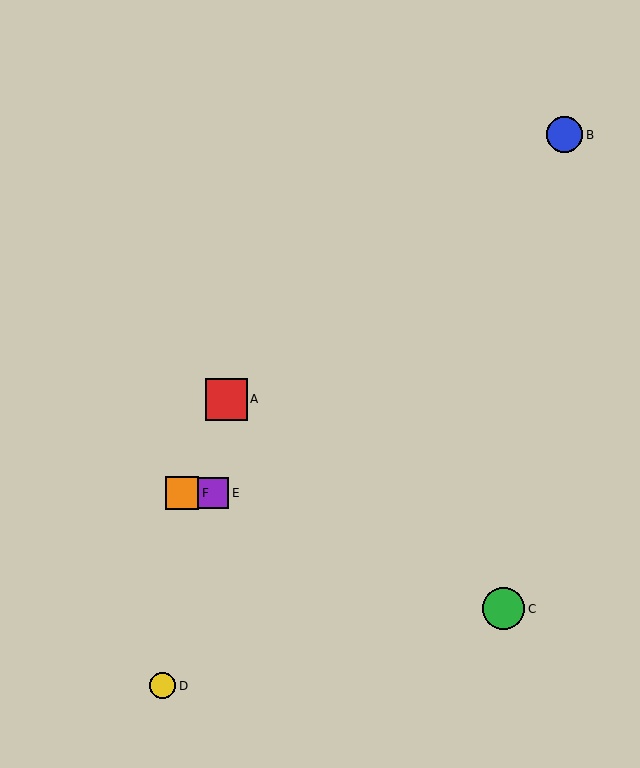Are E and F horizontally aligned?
Yes, both are at y≈493.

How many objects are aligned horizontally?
2 objects (E, F) are aligned horizontally.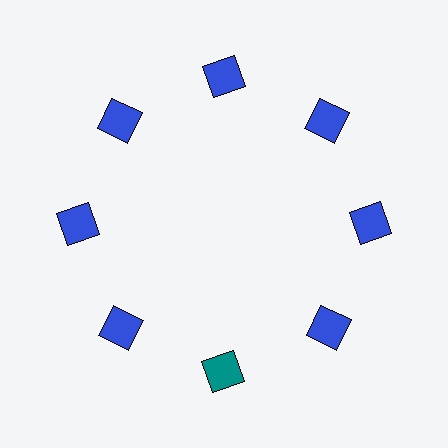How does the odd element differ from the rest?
It has a different color: teal instead of blue.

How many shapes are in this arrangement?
There are 8 shapes arranged in a ring pattern.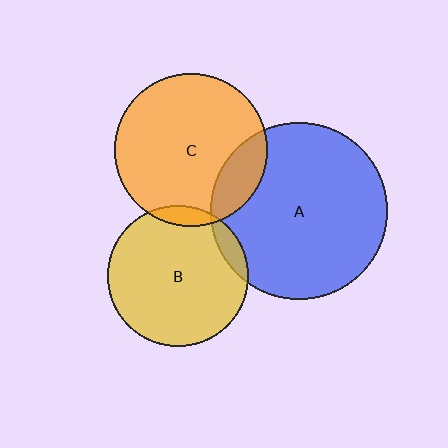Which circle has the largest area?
Circle A (blue).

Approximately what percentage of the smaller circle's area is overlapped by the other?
Approximately 15%.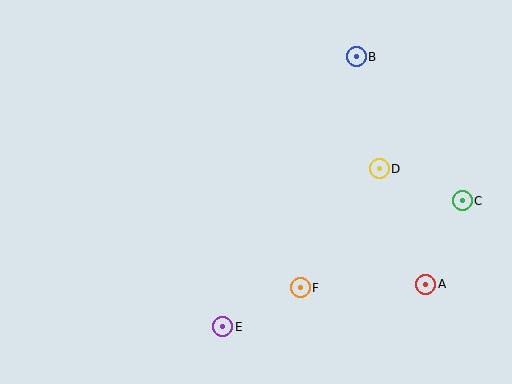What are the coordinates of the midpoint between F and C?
The midpoint between F and C is at (381, 244).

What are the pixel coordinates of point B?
Point B is at (356, 57).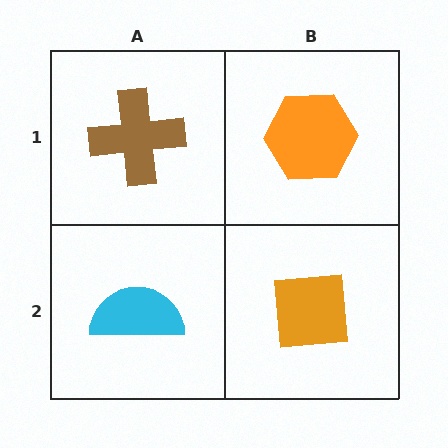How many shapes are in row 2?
2 shapes.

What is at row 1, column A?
A brown cross.